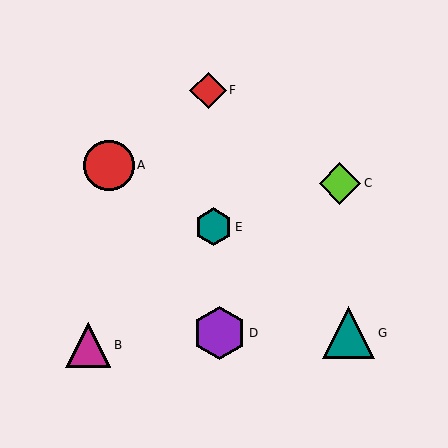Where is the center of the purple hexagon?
The center of the purple hexagon is at (219, 333).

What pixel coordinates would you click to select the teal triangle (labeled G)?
Click at (349, 333) to select the teal triangle G.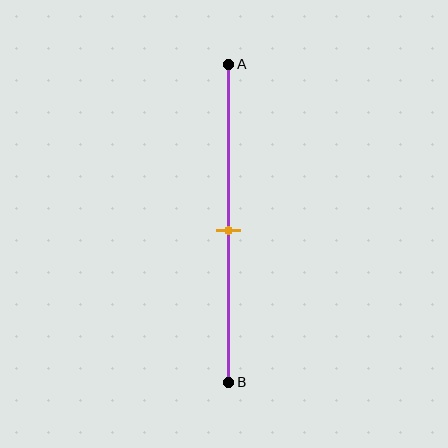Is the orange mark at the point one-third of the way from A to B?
No, the mark is at about 50% from A, not at the 33% one-third point.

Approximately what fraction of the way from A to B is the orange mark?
The orange mark is approximately 50% of the way from A to B.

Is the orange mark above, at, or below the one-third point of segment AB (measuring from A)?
The orange mark is below the one-third point of segment AB.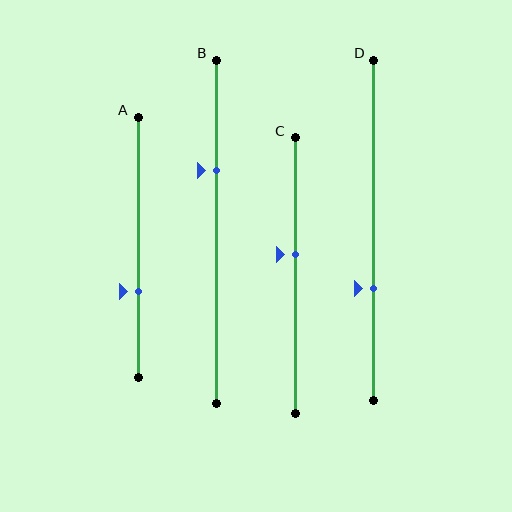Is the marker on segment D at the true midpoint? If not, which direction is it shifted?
No, the marker on segment D is shifted downward by about 17% of the segment length.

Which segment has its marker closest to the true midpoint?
Segment C has its marker closest to the true midpoint.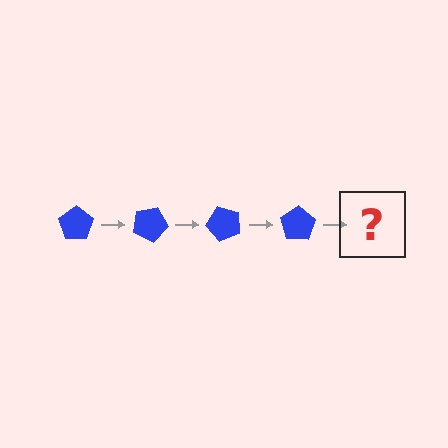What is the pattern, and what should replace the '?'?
The pattern is that the pentagon rotates 25 degrees each step. The '?' should be a blue pentagon rotated 100 degrees.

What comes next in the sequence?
The next element should be a blue pentagon rotated 100 degrees.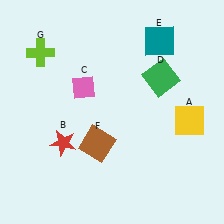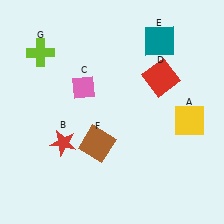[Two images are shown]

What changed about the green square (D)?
In Image 1, D is green. In Image 2, it changed to red.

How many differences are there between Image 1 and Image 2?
There is 1 difference between the two images.